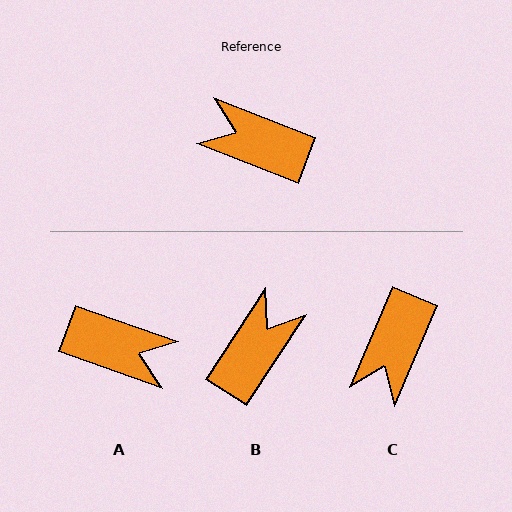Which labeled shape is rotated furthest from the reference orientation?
A, about 178 degrees away.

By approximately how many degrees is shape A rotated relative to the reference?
Approximately 178 degrees clockwise.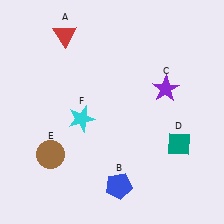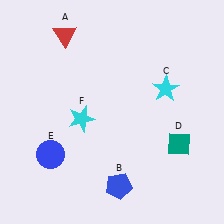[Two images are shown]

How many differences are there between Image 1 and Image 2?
There are 2 differences between the two images.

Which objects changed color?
C changed from purple to cyan. E changed from brown to blue.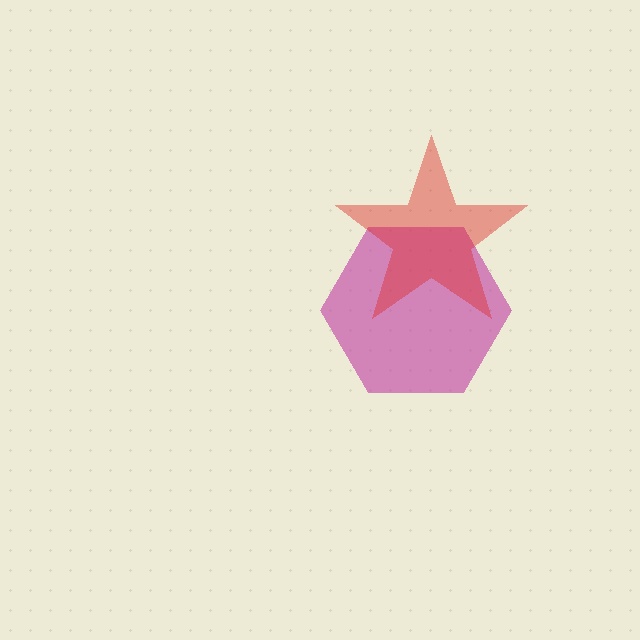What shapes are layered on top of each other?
The layered shapes are: a magenta hexagon, a red star.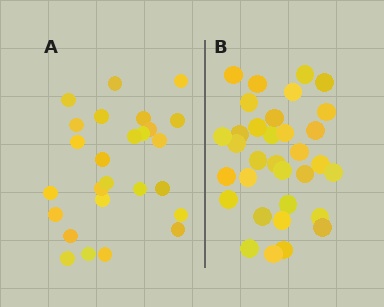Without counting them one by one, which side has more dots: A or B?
Region B (the right region) has more dots.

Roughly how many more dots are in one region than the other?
Region B has roughly 8 or so more dots than region A.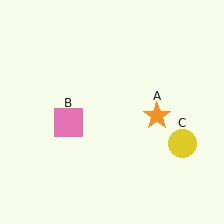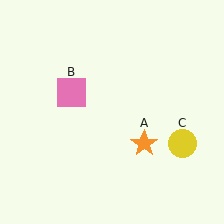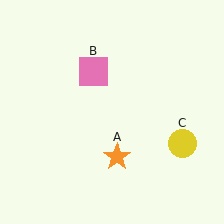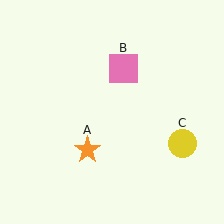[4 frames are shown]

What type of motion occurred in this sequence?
The orange star (object A), pink square (object B) rotated clockwise around the center of the scene.